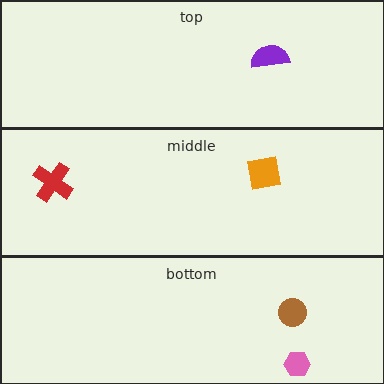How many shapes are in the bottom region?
2.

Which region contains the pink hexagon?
The bottom region.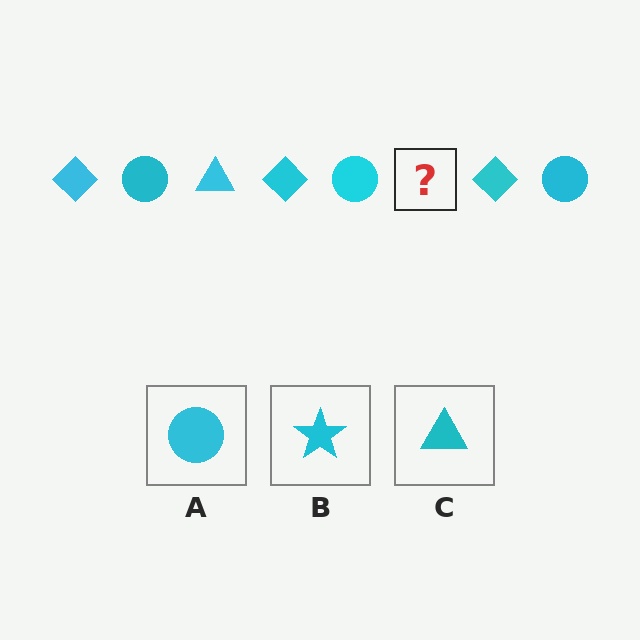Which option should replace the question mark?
Option C.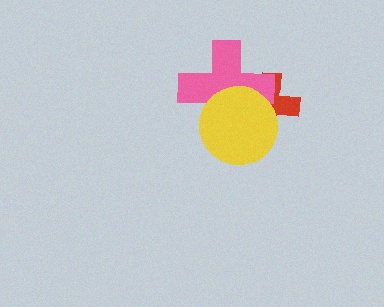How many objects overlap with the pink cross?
2 objects overlap with the pink cross.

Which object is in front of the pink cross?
The yellow circle is in front of the pink cross.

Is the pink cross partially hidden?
Yes, it is partially covered by another shape.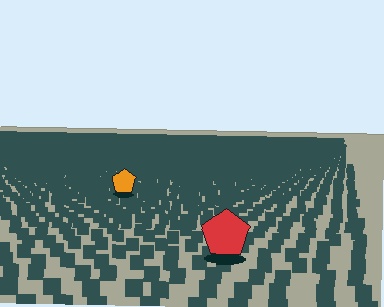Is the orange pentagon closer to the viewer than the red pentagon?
No. The red pentagon is closer — you can tell from the texture gradient: the ground texture is coarser near it.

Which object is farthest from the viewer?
The orange pentagon is farthest from the viewer. It appears smaller and the ground texture around it is denser.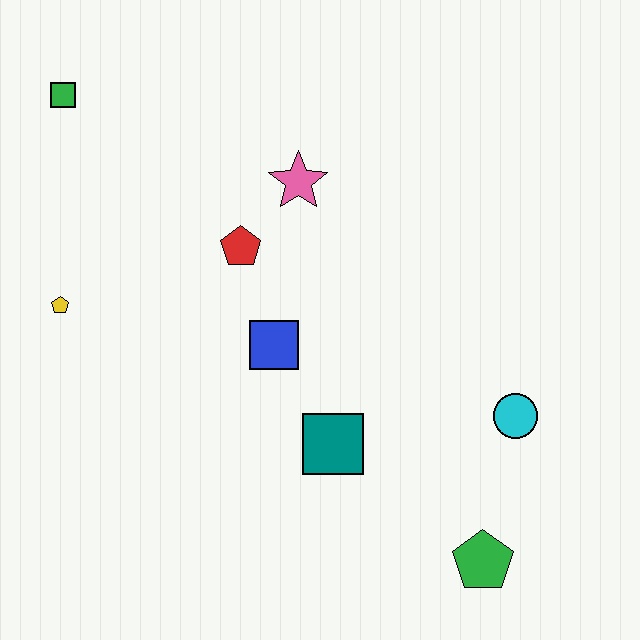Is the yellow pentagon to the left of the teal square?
Yes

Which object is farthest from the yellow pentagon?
The green pentagon is farthest from the yellow pentagon.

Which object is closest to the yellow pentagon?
The red pentagon is closest to the yellow pentagon.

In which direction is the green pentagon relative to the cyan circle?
The green pentagon is below the cyan circle.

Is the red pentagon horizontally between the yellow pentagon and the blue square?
Yes